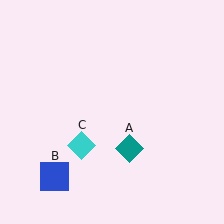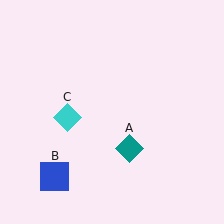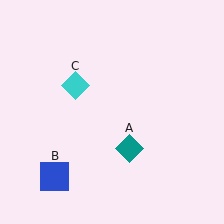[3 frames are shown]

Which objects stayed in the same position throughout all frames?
Teal diamond (object A) and blue square (object B) remained stationary.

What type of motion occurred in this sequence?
The cyan diamond (object C) rotated clockwise around the center of the scene.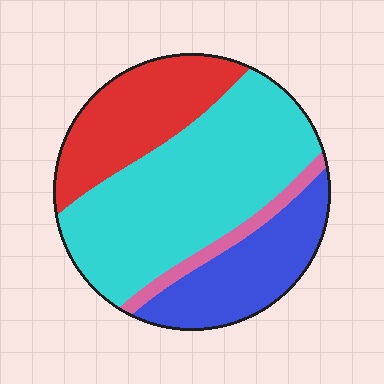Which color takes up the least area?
Pink, at roughly 5%.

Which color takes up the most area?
Cyan, at roughly 50%.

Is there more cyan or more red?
Cyan.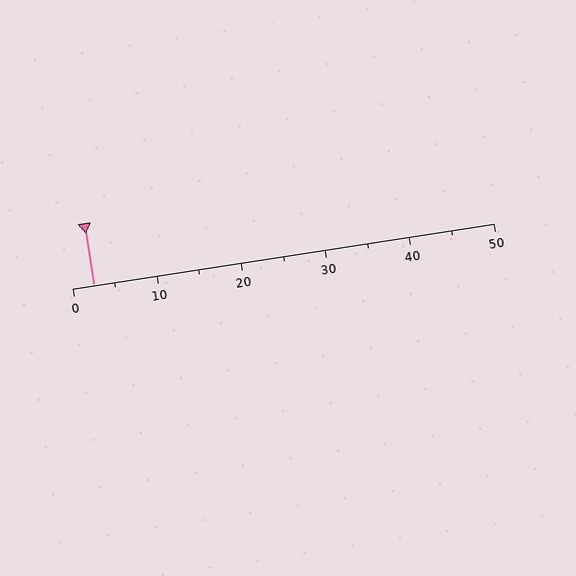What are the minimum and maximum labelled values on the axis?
The axis runs from 0 to 50.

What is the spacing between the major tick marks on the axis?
The major ticks are spaced 10 apart.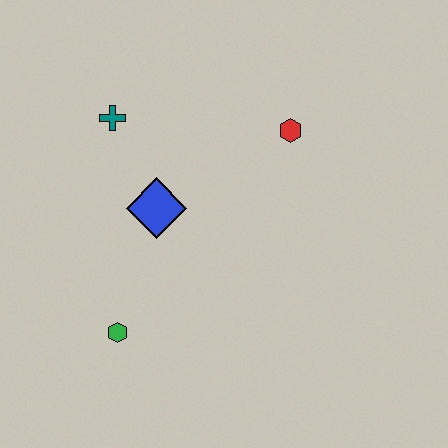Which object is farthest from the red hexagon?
The green hexagon is farthest from the red hexagon.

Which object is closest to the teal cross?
The blue diamond is closest to the teal cross.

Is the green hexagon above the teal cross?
No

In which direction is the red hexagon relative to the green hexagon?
The red hexagon is above the green hexagon.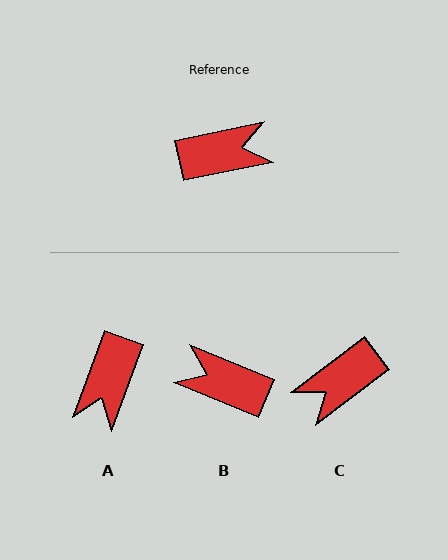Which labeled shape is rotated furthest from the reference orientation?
C, about 154 degrees away.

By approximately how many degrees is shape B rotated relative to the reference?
Approximately 146 degrees counter-clockwise.